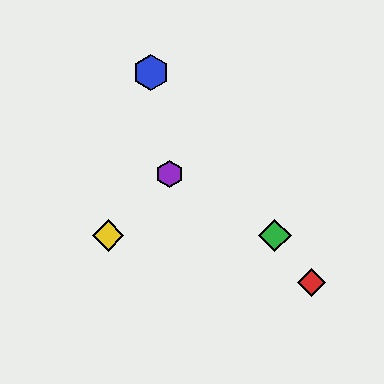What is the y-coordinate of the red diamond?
The red diamond is at y≈282.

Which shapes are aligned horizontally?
The green diamond, the yellow diamond are aligned horizontally.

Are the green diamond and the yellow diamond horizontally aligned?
Yes, both are at y≈235.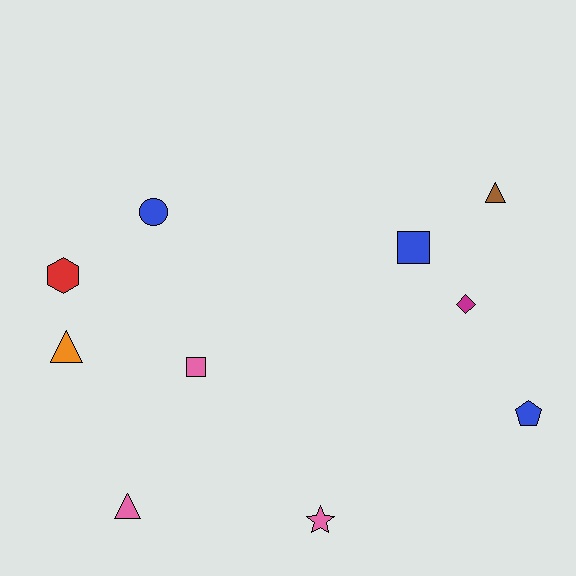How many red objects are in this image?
There is 1 red object.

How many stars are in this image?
There is 1 star.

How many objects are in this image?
There are 10 objects.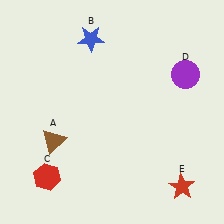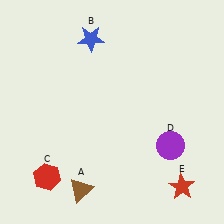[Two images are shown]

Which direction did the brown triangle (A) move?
The brown triangle (A) moved down.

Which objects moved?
The objects that moved are: the brown triangle (A), the purple circle (D).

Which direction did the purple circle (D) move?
The purple circle (D) moved down.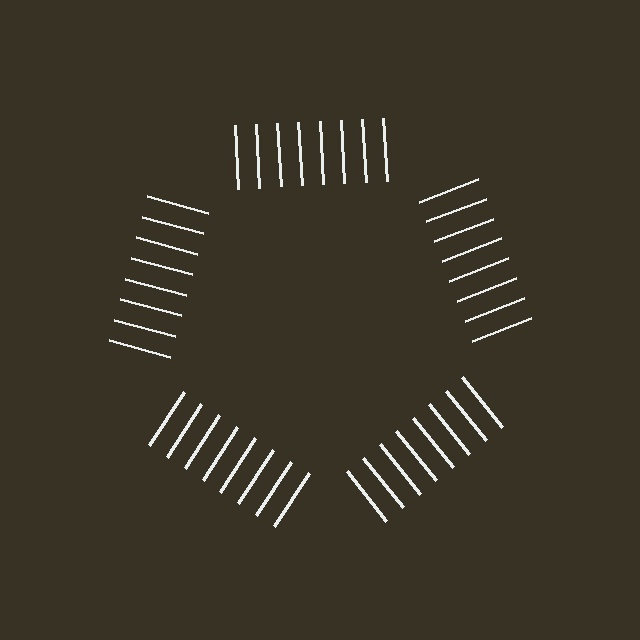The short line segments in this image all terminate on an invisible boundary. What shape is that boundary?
An illusory pentagon — the line segments terminate on its edges but no continuous stroke is drawn.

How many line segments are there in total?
40 — 8 along each of the 5 edges.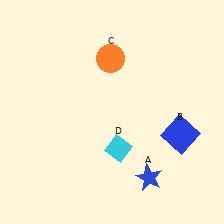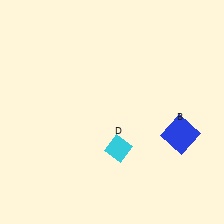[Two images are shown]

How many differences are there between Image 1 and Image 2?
There are 2 differences between the two images.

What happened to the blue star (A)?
The blue star (A) was removed in Image 2. It was in the bottom-right area of Image 1.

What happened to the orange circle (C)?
The orange circle (C) was removed in Image 2. It was in the top-left area of Image 1.